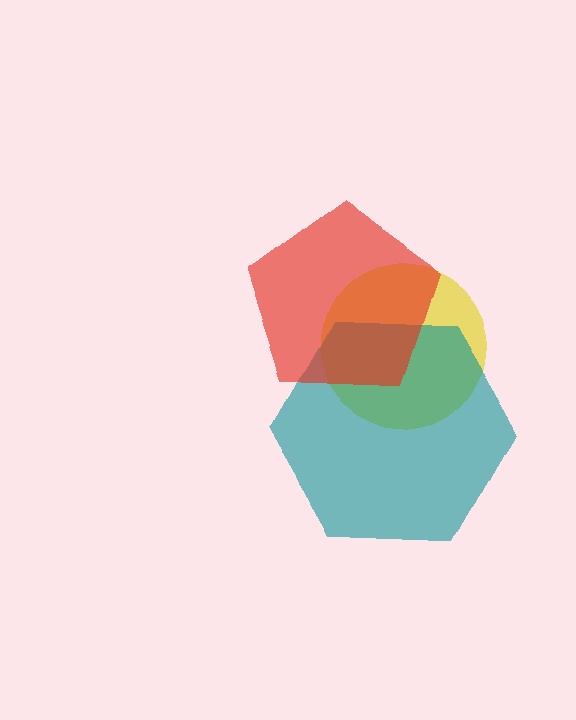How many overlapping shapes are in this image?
There are 3 overlapping shapes in the image.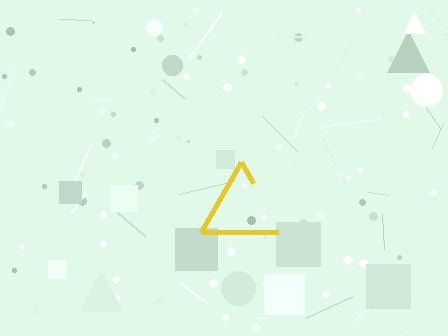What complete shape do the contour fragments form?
The contour fragments form a triangle.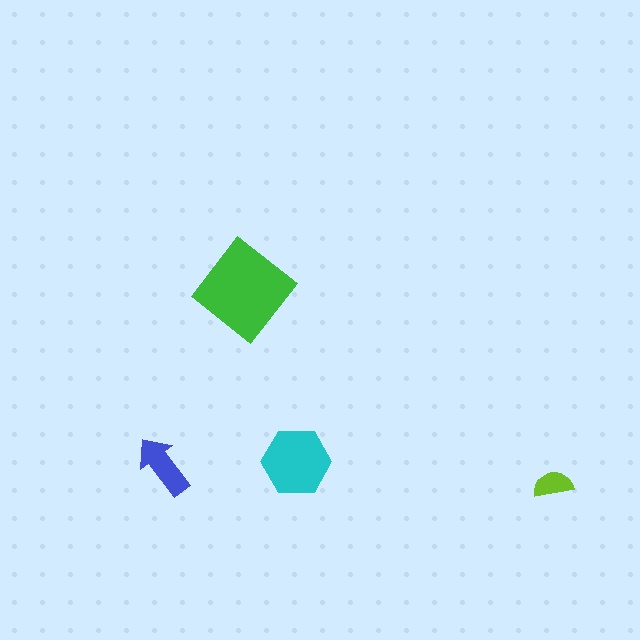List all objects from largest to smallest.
The green diamond, the cyan hexagon, the blue arrow, the lime semicircle.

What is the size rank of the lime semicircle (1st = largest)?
4th.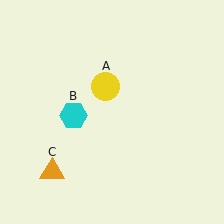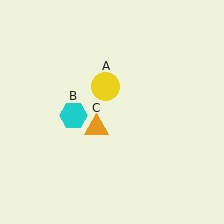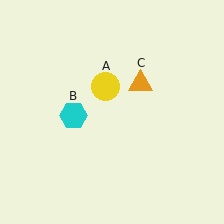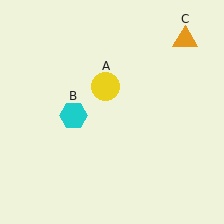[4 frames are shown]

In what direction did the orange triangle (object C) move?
The orange triangle (object C) moved up and to the right.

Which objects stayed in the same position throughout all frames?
Yellow circle (object A) and cyan hexagon (object B) remained stationary.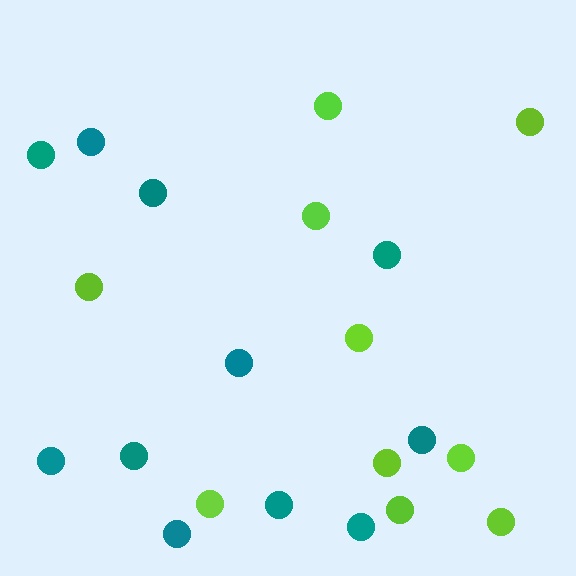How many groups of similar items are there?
There are 2 groups: one group of teal circles (11) and one group of lime circles (10).